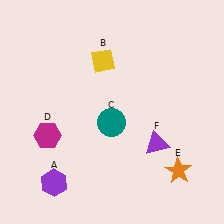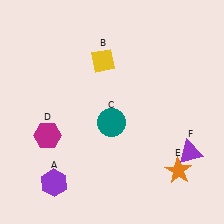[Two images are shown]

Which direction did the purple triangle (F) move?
The purple triangle (F) moved right.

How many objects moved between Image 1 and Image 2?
1 object moved between the two images.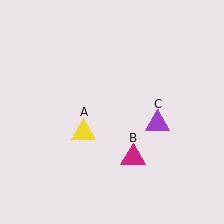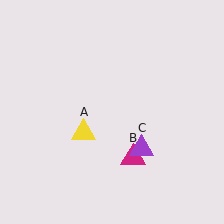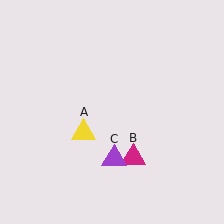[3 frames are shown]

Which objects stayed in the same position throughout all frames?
Yellow triangle (object A) and magenta triangle (object B) remained stationary.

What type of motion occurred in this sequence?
The purple triangle (object C) rotated clockwise around the center of the scene.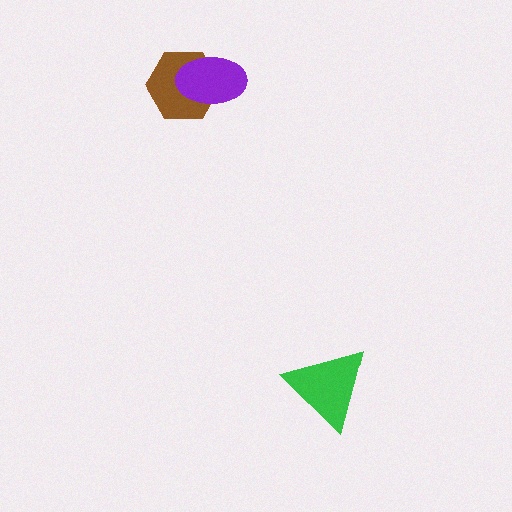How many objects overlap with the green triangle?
0 objects overlap with the green triangle.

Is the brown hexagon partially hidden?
Yes, it is partially covered by another shape.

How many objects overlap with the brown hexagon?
1 object overlaps with the brown hexagon.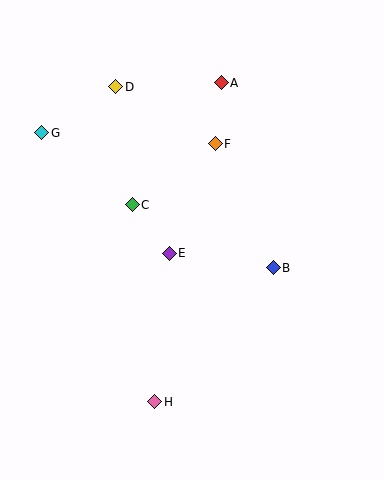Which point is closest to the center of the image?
Point E at (169, 253) is closest to the center.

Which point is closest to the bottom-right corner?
Point B is closest to the bottom-right corner.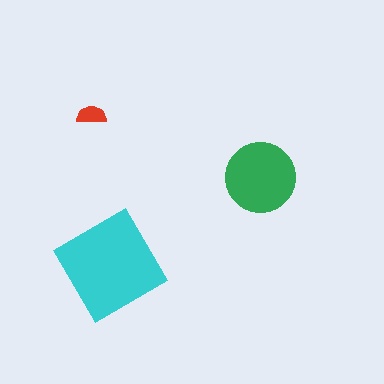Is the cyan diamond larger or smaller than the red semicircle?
Larger.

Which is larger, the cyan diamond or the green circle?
The cyan diamond.